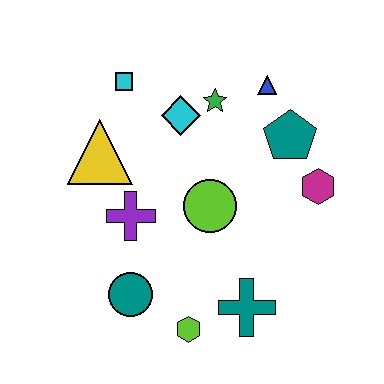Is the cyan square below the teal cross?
No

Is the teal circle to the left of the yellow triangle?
No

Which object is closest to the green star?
The cyan diamond is closest to the green star.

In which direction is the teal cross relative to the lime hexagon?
The teal cross is to the right of the lime hexagon.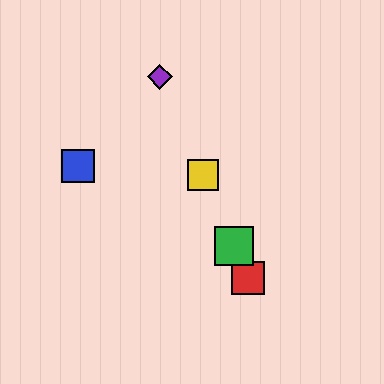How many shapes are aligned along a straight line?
4 shapes (the red square, the green square, the yellow square, the purple diamond) are aligned along a straight line.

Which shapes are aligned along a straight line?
The red square, the green square, the yellow square, the purple diamond are aligned along a straight line.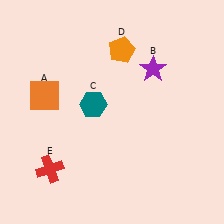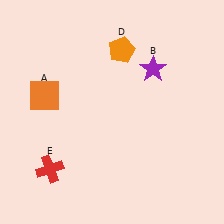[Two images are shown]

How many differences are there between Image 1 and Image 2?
There is 1 difference between the two images.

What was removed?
The teal hexagon (C) was removed in Image 2.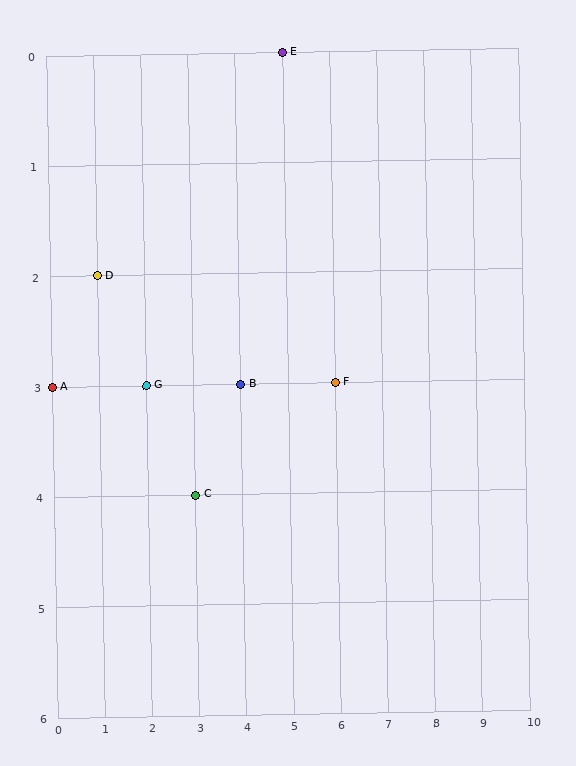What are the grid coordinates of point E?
Point E is at grid coordinates (5, 0).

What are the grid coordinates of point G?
Point G is at grid coordinates (2, 3).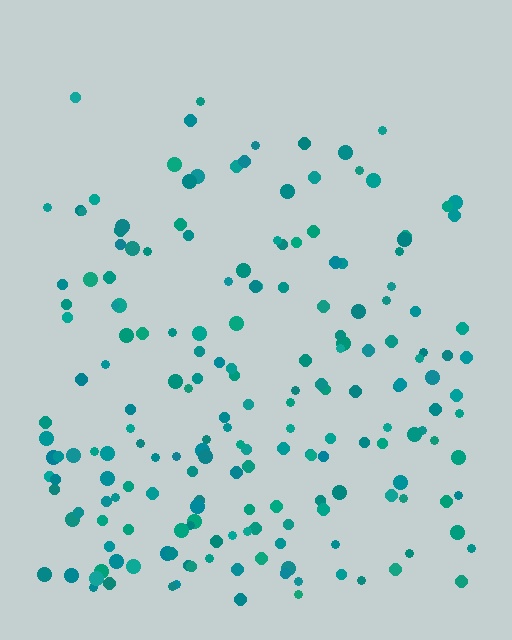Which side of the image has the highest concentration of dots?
The bottom.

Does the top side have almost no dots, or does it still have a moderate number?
Still a moderate number, just noticeably fewer than the bottom.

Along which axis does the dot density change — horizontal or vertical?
Vertical.